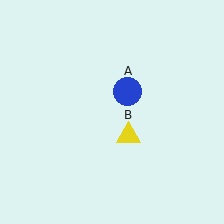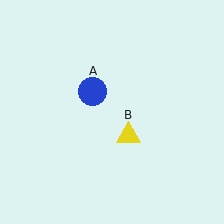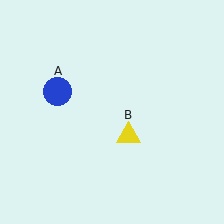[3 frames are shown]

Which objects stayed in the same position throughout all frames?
Yellow triangle (object B) remained stationary.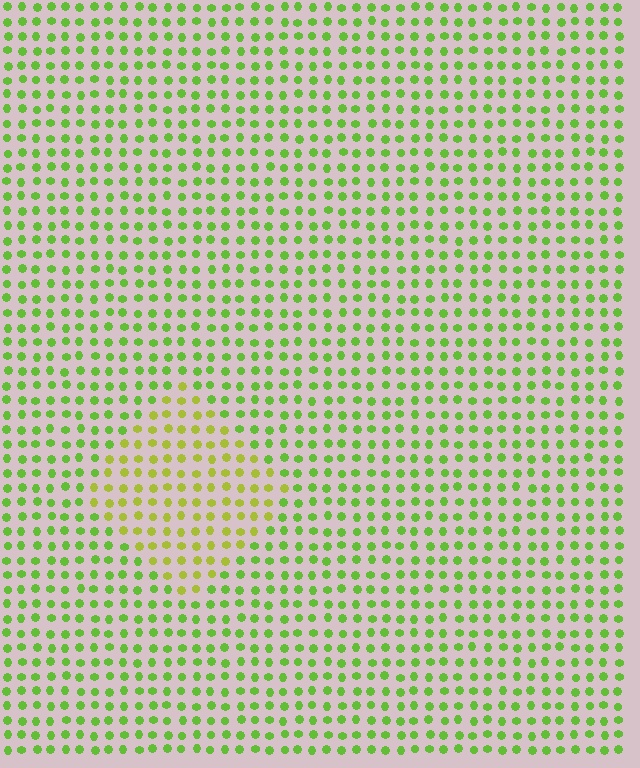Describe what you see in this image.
The image is filled with small lime elements in a uniform arrangement. A diamond-shaped region is visible where the elements are tinted to a slightly different hue, forming a subtle color boundary.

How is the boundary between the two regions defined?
The boundary is defined purely by a slight shift in hue (about 30 degrees). Spacing, size, and orientation are identical on both sides.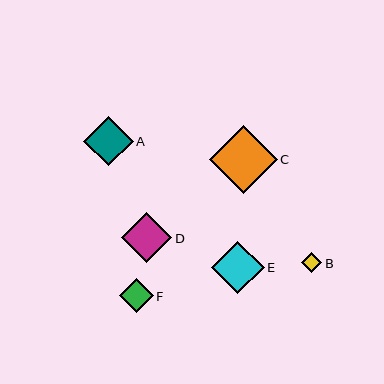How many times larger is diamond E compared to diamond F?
Diamond E is approximately 1.5 times the size of diamond F.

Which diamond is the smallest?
Diamond B is the smallest with a size of approximately 20 pixels.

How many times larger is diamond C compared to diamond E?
Diamond C is approximately 1.3 times the size of diamond E.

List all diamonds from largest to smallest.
From largest to smallest: C, E, D, A, F, B.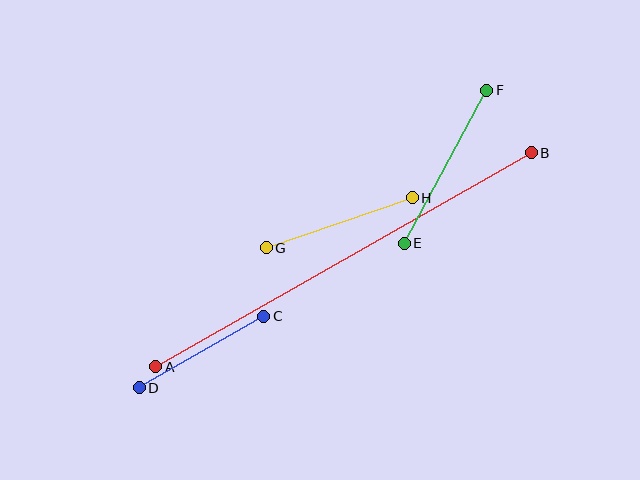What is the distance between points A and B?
The distance is approximately 432 pixels.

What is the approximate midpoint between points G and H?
The midpoint is at approximately (339, 223) pixels.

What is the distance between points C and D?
The distance is approximately 143 pixels.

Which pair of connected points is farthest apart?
Points A and B are farthest apart.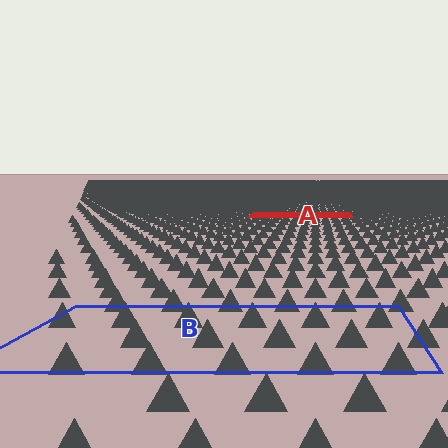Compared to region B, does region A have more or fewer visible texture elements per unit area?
Region A has more texture elements per unit area — they are packed more densely because it is farther away.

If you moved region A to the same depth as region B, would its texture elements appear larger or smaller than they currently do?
They would appear larger. At a closer depth, the same texture elements are projected at a bigger on-screen size.